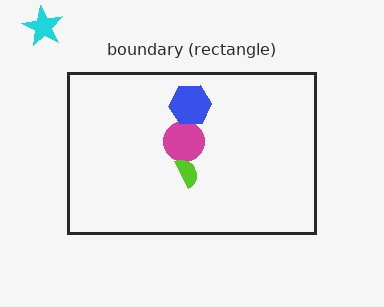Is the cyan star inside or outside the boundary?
Outside.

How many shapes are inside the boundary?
3 inside, 1 outside.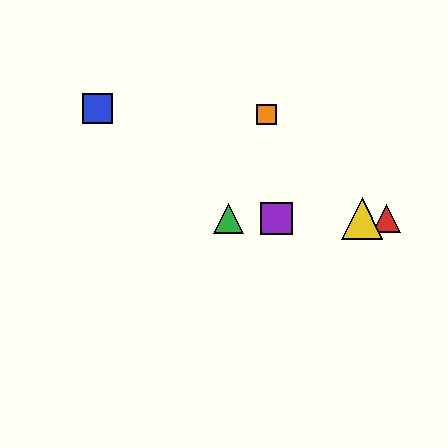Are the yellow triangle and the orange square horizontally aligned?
No, the yellow triangle is at y≈219 and the orange square is at y≈114.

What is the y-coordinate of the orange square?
The orange square is at y≈114.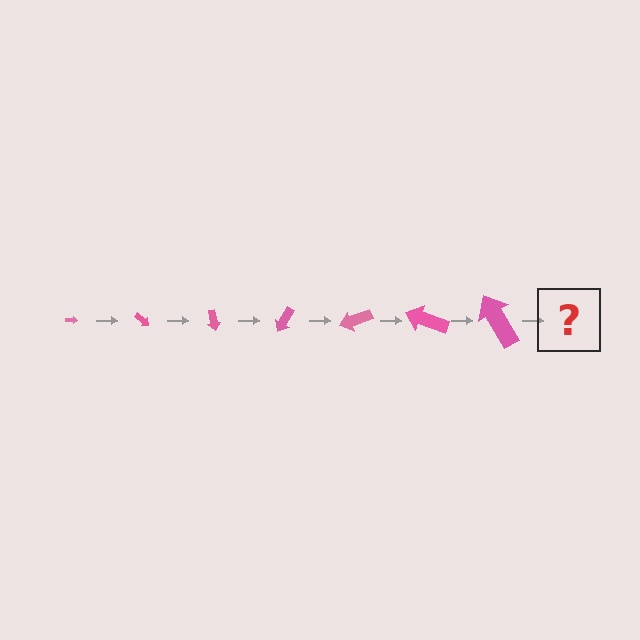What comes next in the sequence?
The next element should be an arrow, larger than the previous one and rotated 280 degrees from the start.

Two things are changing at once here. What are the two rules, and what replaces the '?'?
The two rules are that the arrow grows larger each step and it rotates 40 degrees each step. The '?' should be an arrow, larger than the previous one and rotated 280 degrees from the start.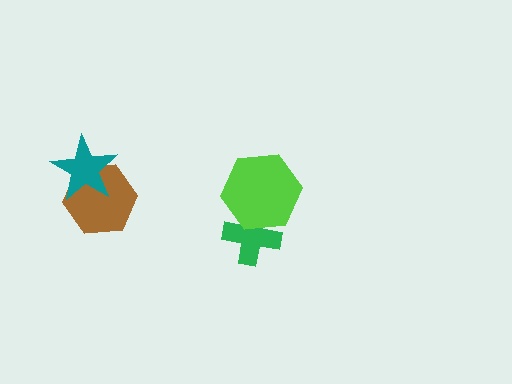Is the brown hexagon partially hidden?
Yes, it is partially covered by another shape.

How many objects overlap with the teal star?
1 object overlaps with the teal star.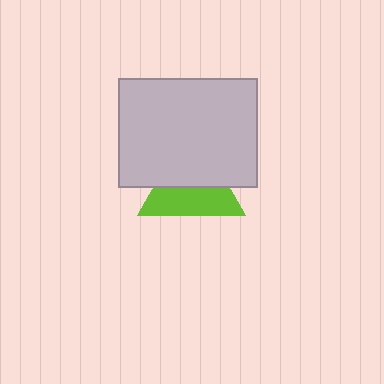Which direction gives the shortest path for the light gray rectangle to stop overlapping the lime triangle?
Moving up gives the shortest separation.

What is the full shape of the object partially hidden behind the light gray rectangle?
The partially hidden object is a lime triangle.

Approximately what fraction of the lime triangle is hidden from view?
Roughly 50% of the lime triangle is hidden behind the light gray rectangle.